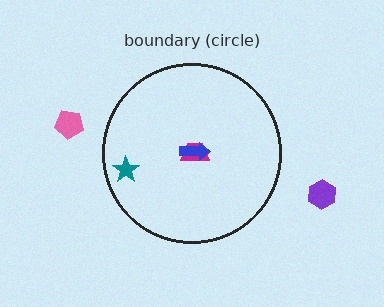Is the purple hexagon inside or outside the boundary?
Outside.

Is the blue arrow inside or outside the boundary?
Inside.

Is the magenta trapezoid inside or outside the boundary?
Inside.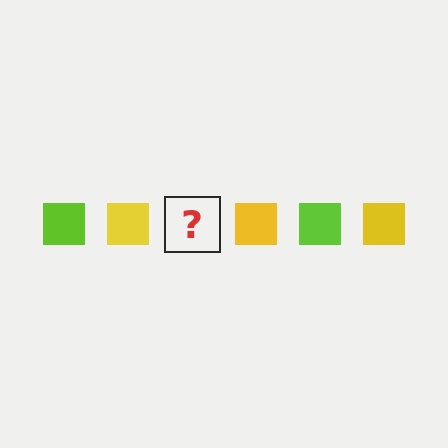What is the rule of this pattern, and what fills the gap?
The rule is that the pattern cycles through lime, yellow squares. The gap should be filled with a lime square.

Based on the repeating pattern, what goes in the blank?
The blank should be a lime square.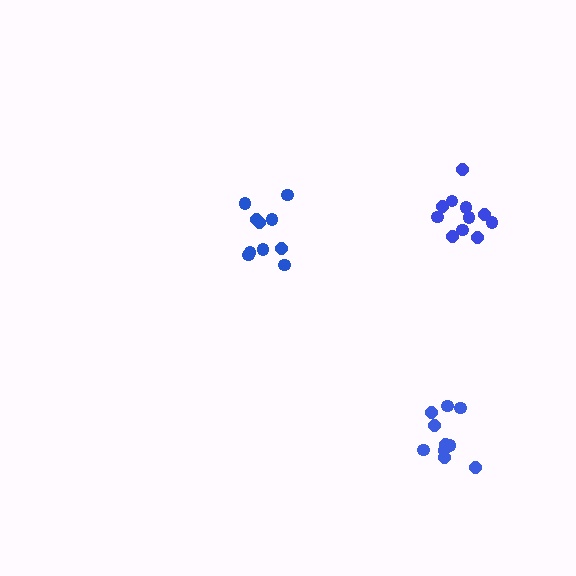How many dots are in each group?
Group 1: 11 dots, Group 2: 10 dots, Group 3: 10 dots (31 total).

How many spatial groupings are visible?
There are 3 spatial groupings.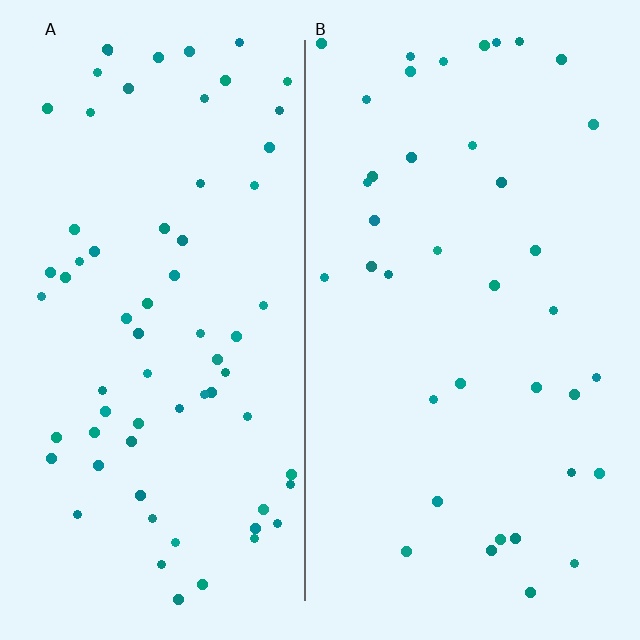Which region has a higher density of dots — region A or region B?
A (the left).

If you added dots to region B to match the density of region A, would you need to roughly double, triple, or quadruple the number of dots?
Approximately double.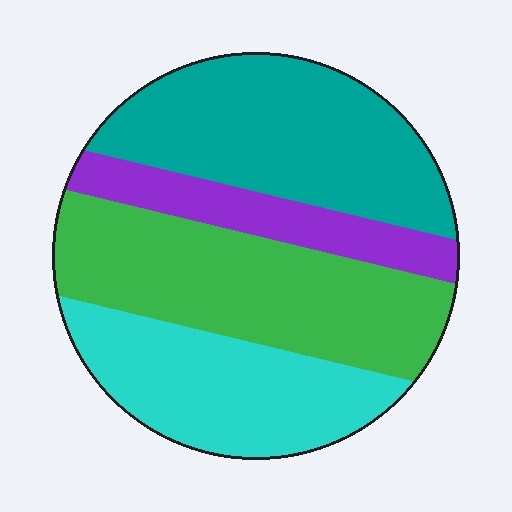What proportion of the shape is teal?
Teal takes up about one third (1/3) of the shape.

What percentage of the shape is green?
Green takes up about one third (1/3) of the shape.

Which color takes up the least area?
Purple, at roughly 15%.